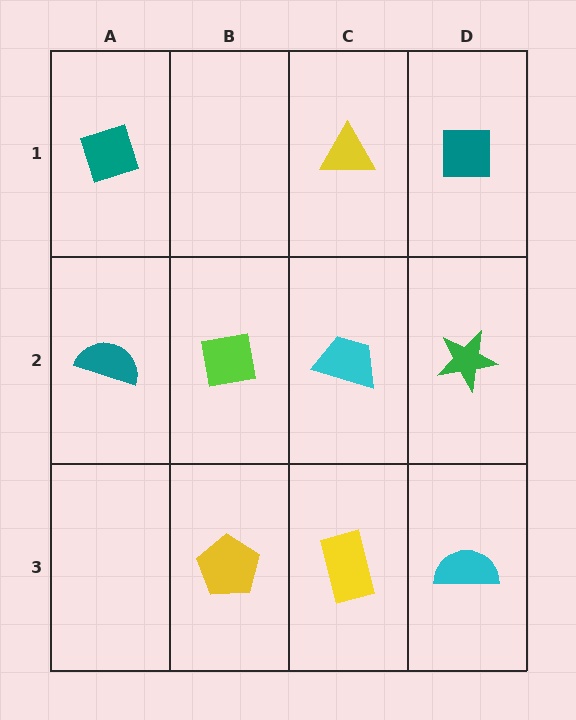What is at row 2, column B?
A lime square.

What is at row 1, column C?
A yellow triangle.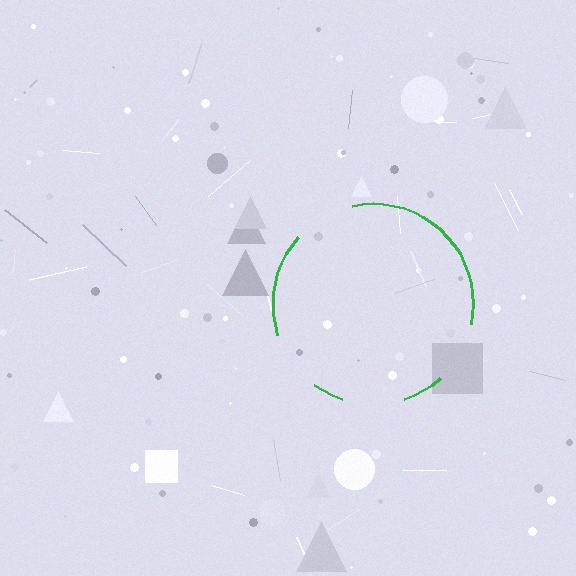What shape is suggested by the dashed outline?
The dashed outline suggests a circle.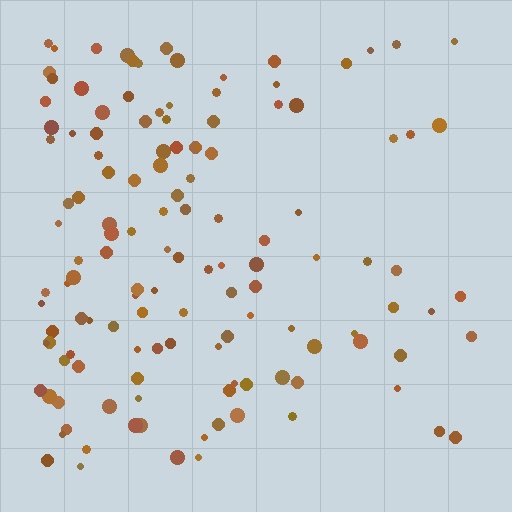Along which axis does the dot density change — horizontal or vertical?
Horizontal.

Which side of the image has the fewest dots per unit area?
The right.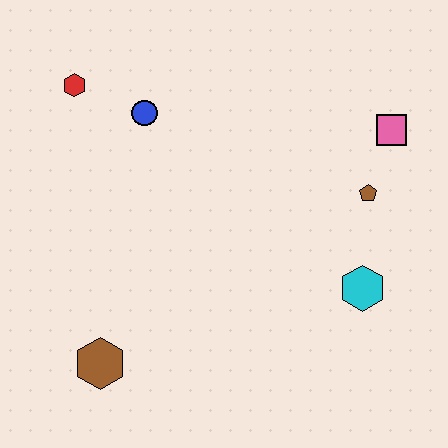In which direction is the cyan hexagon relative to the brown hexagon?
The cyan hexagon is to the right of the brown hexagon.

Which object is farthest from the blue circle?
The cyan hexagon is farthest from the blue circle.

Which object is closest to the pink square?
The brown pentagon is closest to the pink square.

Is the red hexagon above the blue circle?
Yes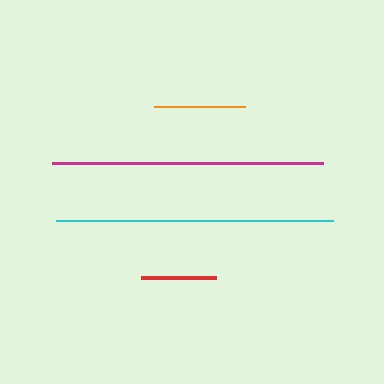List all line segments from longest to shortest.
From longest to shortest: cyan, magenta, orange, red.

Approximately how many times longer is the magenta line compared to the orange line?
The magenta line is approximately 3.0 times the length of the orange line.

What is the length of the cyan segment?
The cyan segment is approximately 278 pixels long.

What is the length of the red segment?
The red segment is approximately 75 pixels long.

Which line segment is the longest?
The cyan line is the longest at approximately 278 pixels.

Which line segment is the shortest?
The red line is the shortest at approximately 75 pixels.